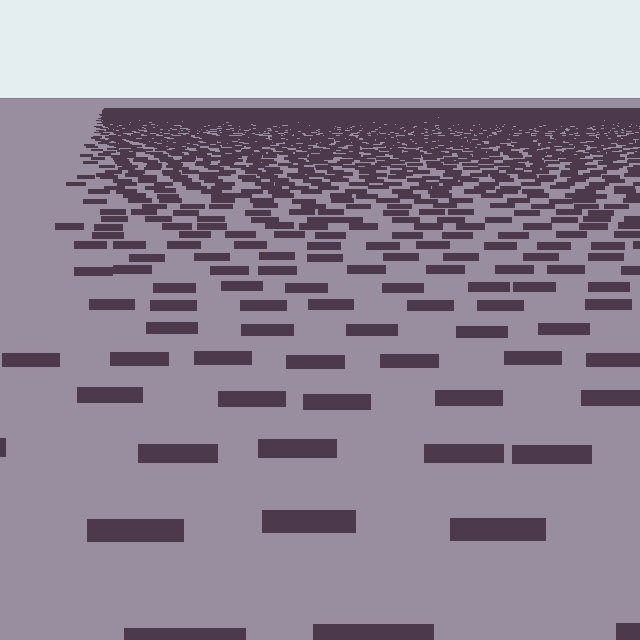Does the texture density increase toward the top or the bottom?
Density increases toward the top.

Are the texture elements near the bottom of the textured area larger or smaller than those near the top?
Larger. Near the bottom, elements are closer to the viewer and appear at a bigger on-screen size.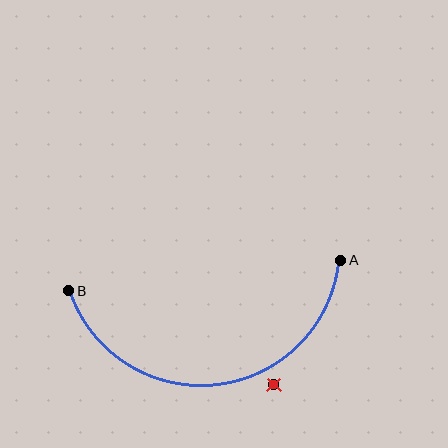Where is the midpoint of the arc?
The arc midpoint is the point on the curve farthest from the straight line joining A and B. It sits below that line.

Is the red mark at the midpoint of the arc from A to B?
No — the red mark does not lie on the arc at all. It sits slightly outside the curve.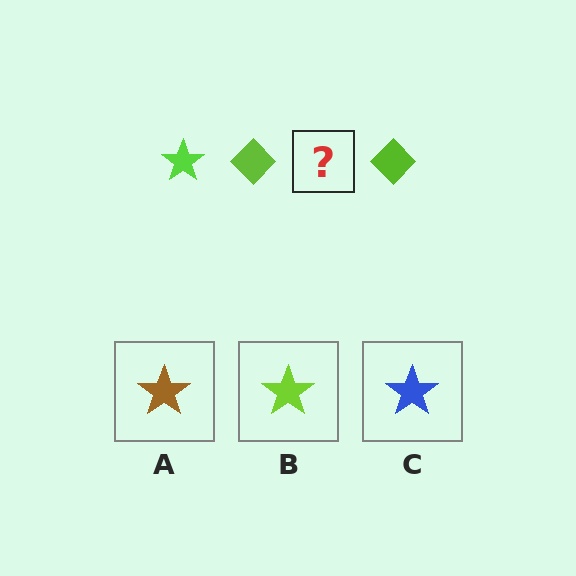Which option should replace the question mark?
Option B.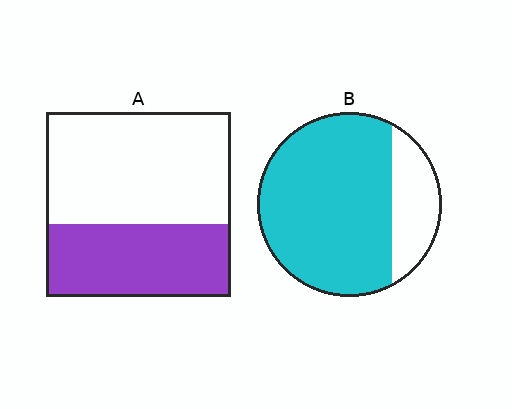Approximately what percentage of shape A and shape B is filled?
A is approximately 40% and B is approximately 80%.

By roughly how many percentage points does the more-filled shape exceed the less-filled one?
By roughly 40 percentage points (B over A).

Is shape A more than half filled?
No.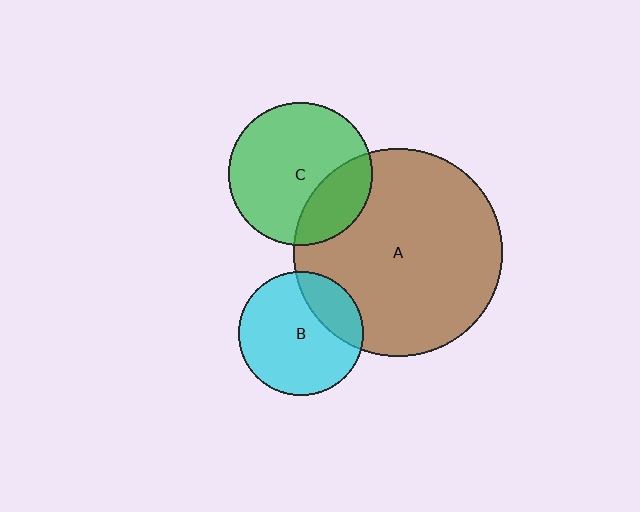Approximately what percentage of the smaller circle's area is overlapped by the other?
Approximately 25%.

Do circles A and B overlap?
Yes.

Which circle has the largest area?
Circle A (brown).